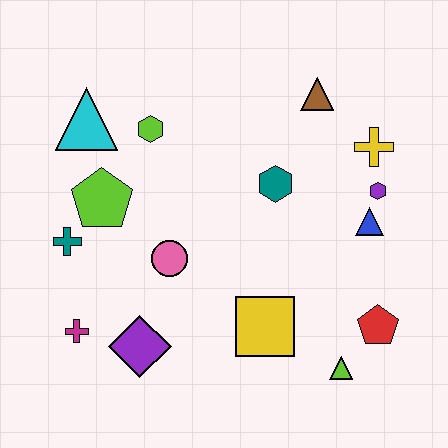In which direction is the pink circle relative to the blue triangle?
The pink circle is to the left of the blue triangle.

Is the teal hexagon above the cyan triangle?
No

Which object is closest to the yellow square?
The lime triangle is closest to the yellow square.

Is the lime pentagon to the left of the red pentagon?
Yes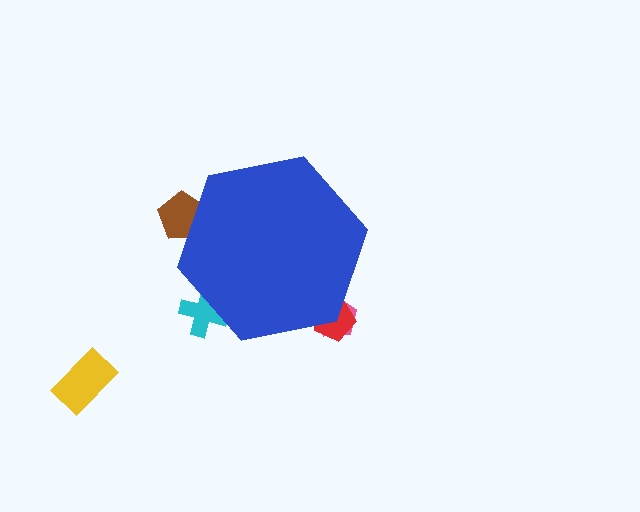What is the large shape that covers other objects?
A blue hexagon.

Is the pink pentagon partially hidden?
Yes, the pink pentagon is partially hidden behind the blue hexagon.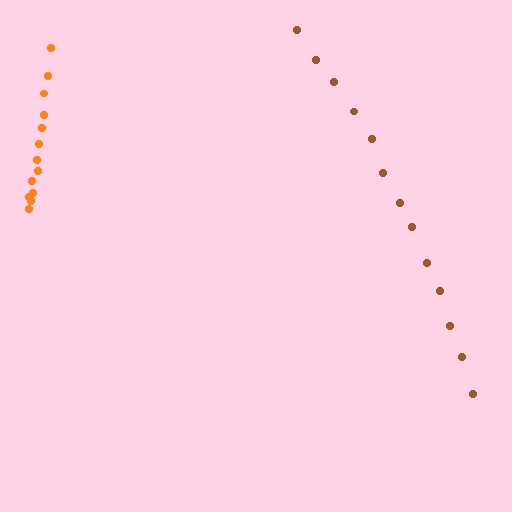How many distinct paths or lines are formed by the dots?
There are 2 distinct paths.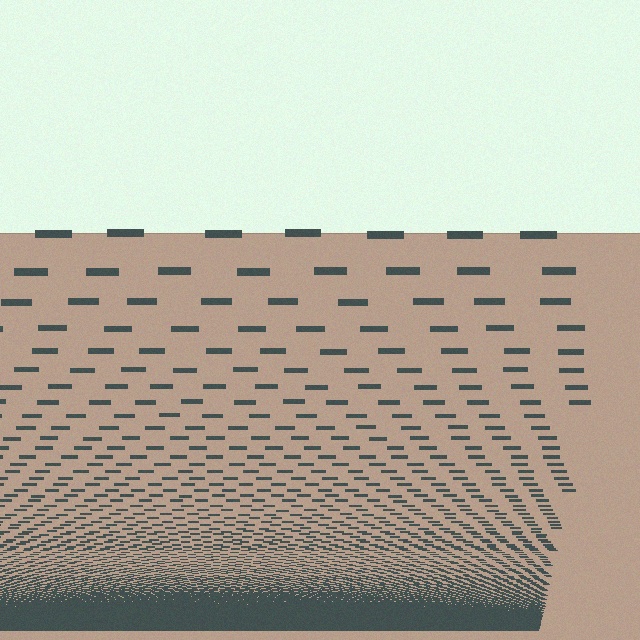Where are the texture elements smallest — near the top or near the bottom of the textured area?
Near the bottom.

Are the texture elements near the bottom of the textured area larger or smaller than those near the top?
Smaller. The gradient is inverted — elements near the bottom are smaller and denser.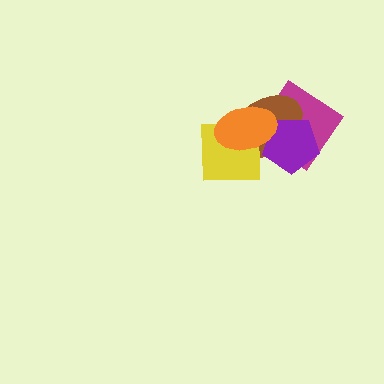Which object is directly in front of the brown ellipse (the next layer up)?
The purple pentagon is directly in front of the brown ellipse.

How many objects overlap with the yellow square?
4 objects overlap with the yellow square.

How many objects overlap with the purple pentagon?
4 objects overlap with the purple pentagon.